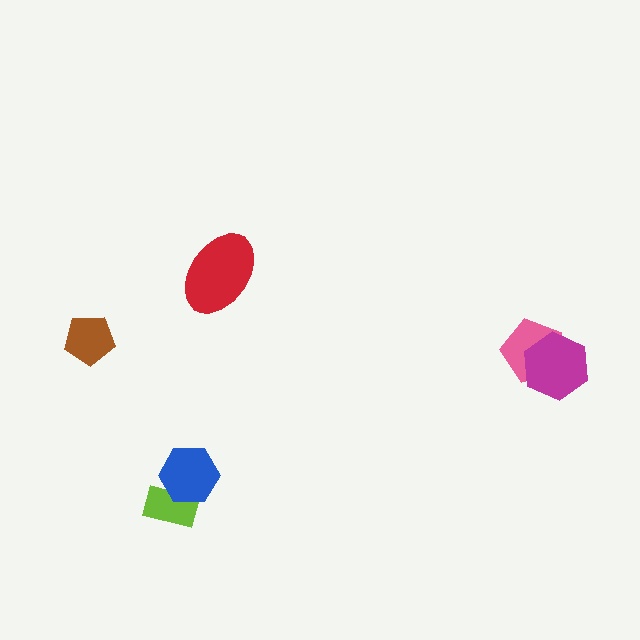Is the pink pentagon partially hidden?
Yes, it is partially covered by another shape.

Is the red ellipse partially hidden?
No, no other shape covers it.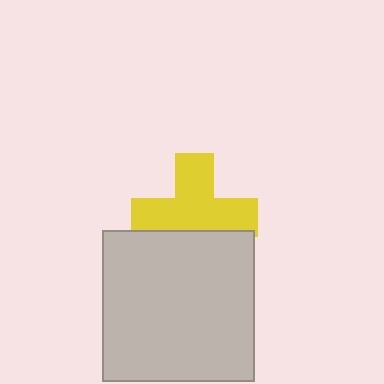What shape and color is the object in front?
The object in front is a light gray square.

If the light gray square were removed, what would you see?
You would see the complete yellow cross.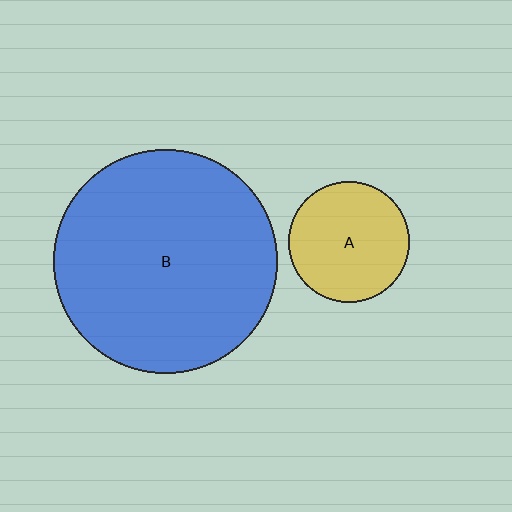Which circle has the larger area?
Circle B (blue).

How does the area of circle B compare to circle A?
Approximately 3.4 times.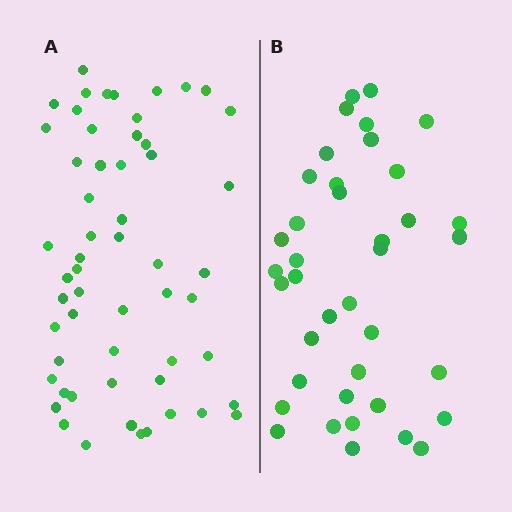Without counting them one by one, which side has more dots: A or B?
Region A (the left region) has more dots.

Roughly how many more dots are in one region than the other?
Region A has approximately 15 more dots than region B.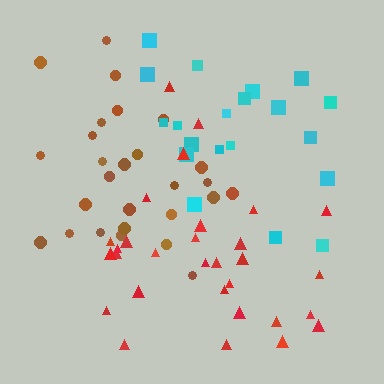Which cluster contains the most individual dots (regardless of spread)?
Red (30).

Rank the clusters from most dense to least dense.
brown, red, cyan.